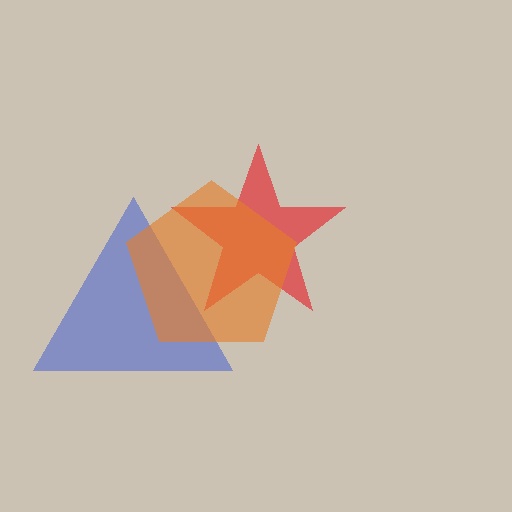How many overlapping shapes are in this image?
There are 3 overlapping shapes in the image.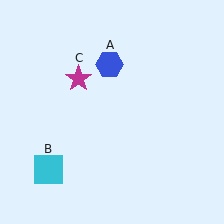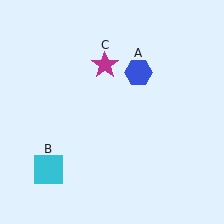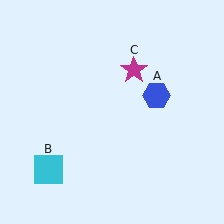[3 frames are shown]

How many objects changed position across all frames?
2 objects changed position: blue hexagon (object A), magenta star (object C).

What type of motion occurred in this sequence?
The blue hexagon (object A), magenta star (object C) rotated clockwise around the center of the scene.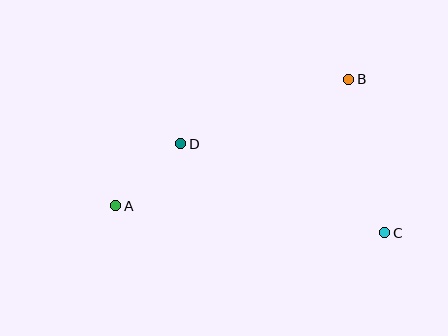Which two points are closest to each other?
Points A and D are closest to each other.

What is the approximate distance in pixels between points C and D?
The distance between C and D is approximately 223 pixels.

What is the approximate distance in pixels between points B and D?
The distance between B and D is approximately 180 pixels.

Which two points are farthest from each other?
Points A and C are farthest from each other.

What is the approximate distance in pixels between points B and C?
The distance between B and C is approximately 158 pixels.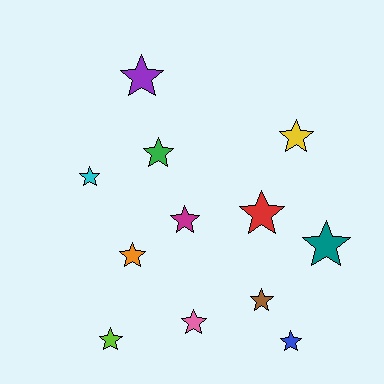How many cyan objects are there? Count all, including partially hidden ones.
There is 1 cyan object.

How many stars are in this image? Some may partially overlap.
There are 12 stars.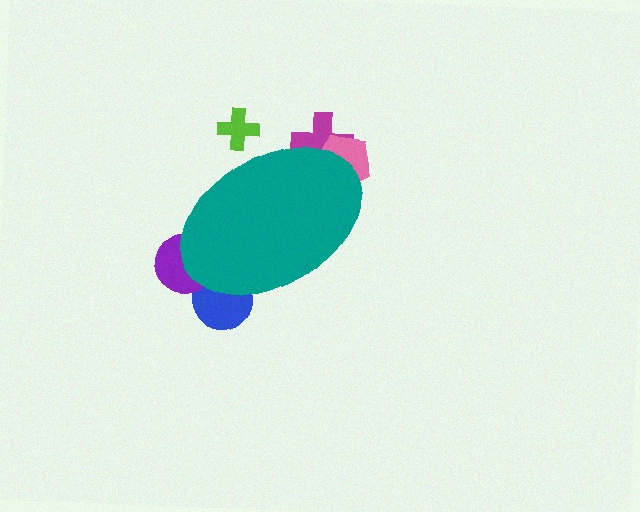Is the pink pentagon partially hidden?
Yes, the pink pentagon is partially hidden behind the teal ellipse.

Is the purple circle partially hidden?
Yes, the purple circle is partially hidden behind the teal ellipse.